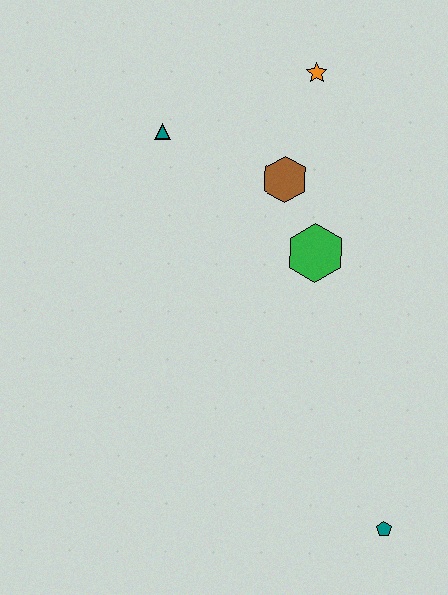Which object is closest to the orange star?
The brown hexagon is closest to the orange star.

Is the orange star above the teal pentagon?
Yes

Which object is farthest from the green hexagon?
The teal pentagon is farthest from the green hexagon.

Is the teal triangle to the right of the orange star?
No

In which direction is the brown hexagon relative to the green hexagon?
The brown hexagon is above the green hexagon.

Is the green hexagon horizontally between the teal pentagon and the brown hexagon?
Yes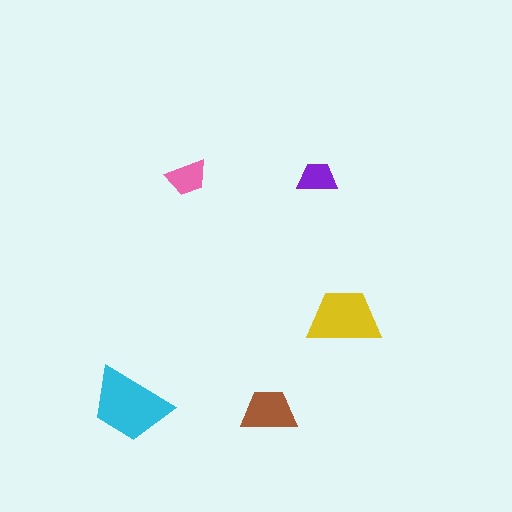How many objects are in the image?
There are 5 objects in the image.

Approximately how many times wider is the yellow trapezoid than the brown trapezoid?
About 1.5 times wider.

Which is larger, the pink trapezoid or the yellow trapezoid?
The yellow one.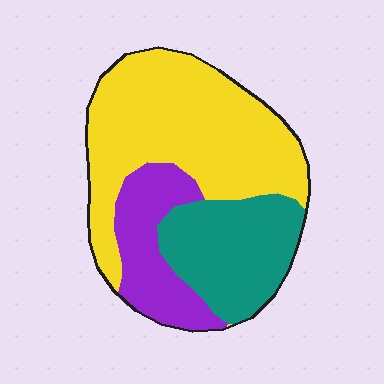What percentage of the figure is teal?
Teal takes up between a quarter and a half of the figure.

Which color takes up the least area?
Purple, at roughly 20%.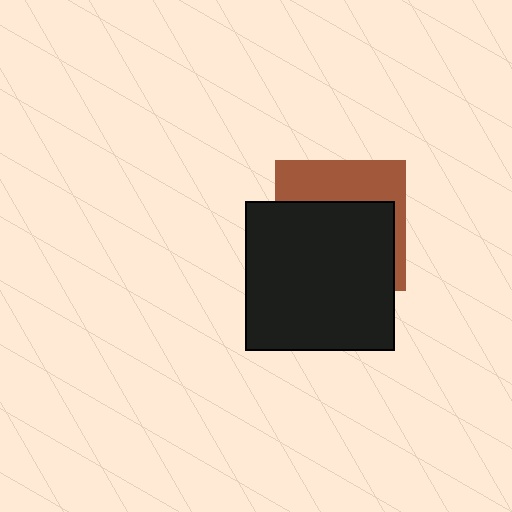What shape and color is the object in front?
The object in front is a black square.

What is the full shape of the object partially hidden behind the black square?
The partially hidden object is a brown square.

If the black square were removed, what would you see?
You would see the complete brown square.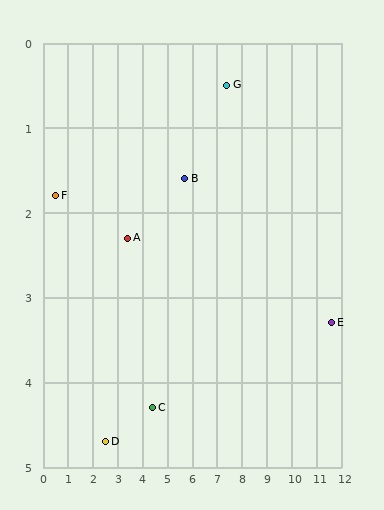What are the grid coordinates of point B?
Point B is at approximately (5.7, 1.6).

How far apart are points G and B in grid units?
Points G and B are about 2.0 grid units apart.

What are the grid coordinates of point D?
Point D is at approximately (2.5, 4.7).